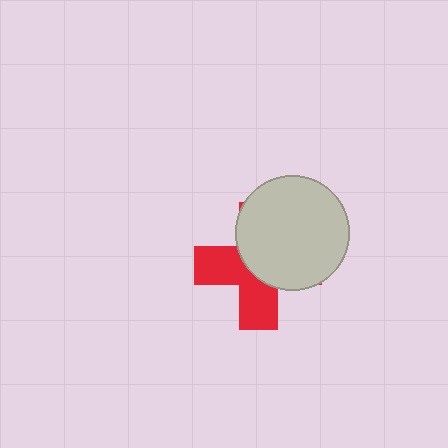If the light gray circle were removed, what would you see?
You would see the complete red cross.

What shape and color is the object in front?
The object in front is a light gray circle.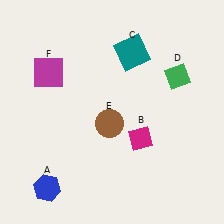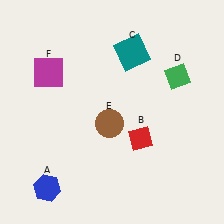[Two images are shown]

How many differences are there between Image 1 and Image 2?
There is 1 difference between the two images.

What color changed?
The diamond (B) changed from magenta in Image 1 to red in Image 2.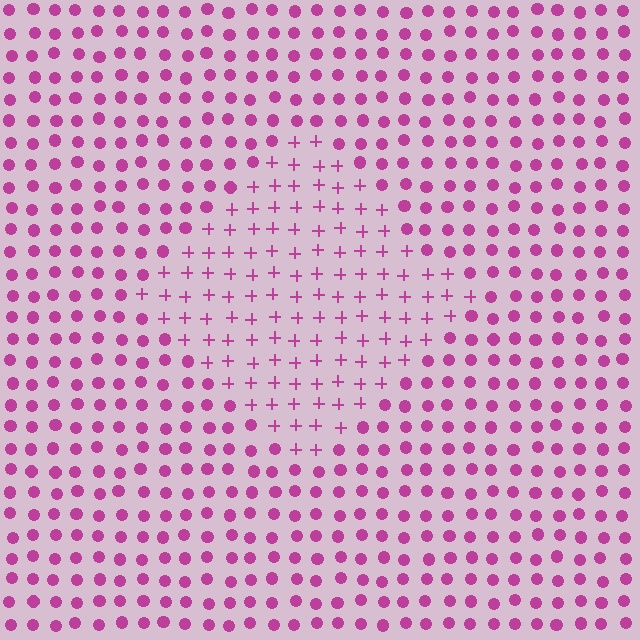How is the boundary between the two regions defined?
The boundary is defined by a change in element shape: plus signs inside vs. circles outside. All elements share the same color and spacing.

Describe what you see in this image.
The image is filled with small magenta elements arranged in a uniform grid. A diamond-shaped region contains plus signs, while the surrounding area contains circles. The boundary is defined purely by the change in element shape.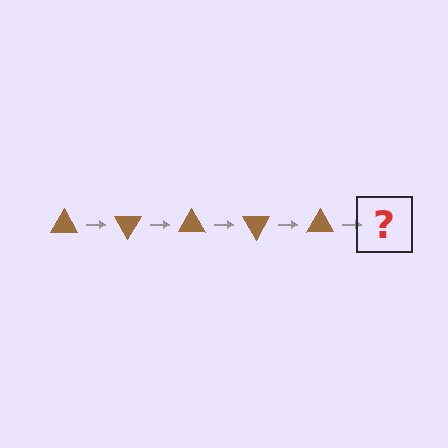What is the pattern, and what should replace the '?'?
The pattern is that the triangle rotates 60 degrees each step. The '?' should be a brown triangle rotated 300 degrees.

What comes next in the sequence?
The next element should be a brown triangle rotated 300 degrees.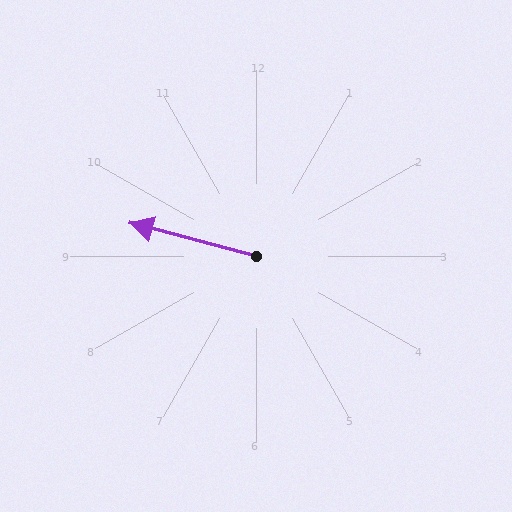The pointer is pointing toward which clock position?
Roughly 9 o'clock.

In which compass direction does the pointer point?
West.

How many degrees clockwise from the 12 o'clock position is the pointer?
Approximately 285 degrees.